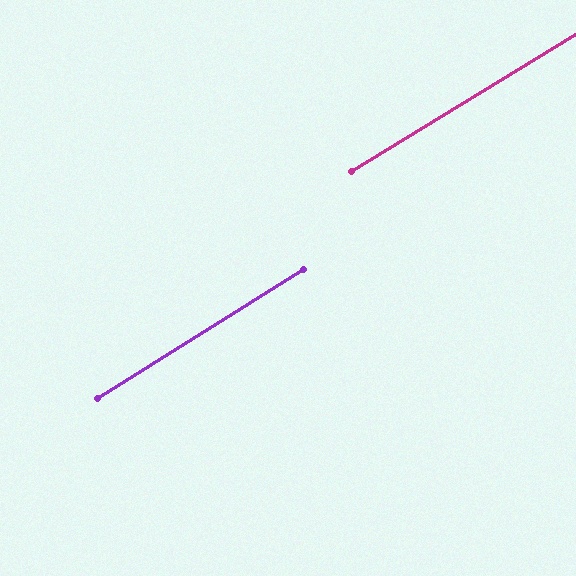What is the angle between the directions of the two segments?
Approximately 1 degree.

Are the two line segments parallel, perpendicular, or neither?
Parallel — their directions differ by only 0.7°.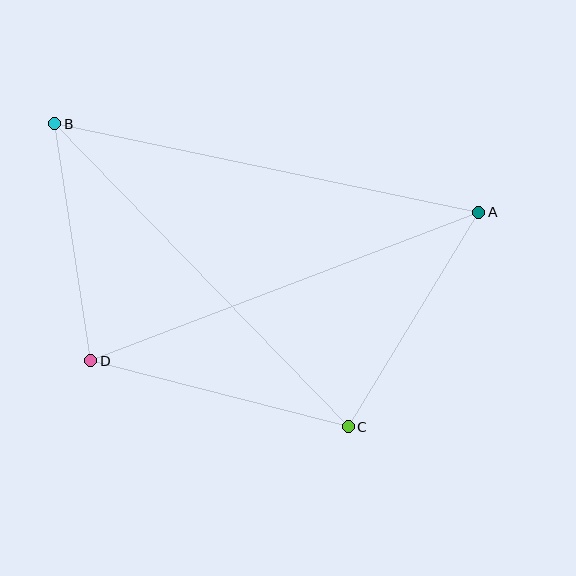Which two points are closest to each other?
Points B and D are closest to each other.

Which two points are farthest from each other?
Points A and B are farthest from each other.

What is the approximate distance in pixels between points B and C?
The distance between B and C is approximately 422 pixels.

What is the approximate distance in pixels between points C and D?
The distance between C and D is approximately 266 pixels.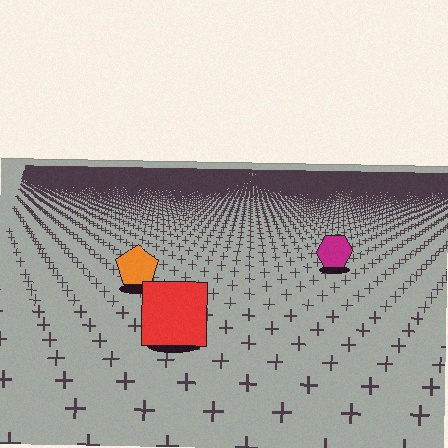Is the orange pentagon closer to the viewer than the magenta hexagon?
Yes. The orange pentagon is closer — you can tell from the texture gradient: the ground texture is coarser near it.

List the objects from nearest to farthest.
From nearest to farthest: the red square, the orange pentagon, the magenta hexagon.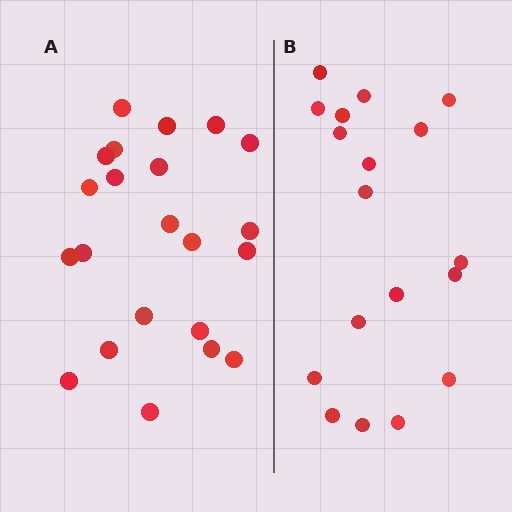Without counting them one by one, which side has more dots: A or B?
Region A (the left region) has more dots.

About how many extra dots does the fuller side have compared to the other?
Region A has about 4 more dots than region B.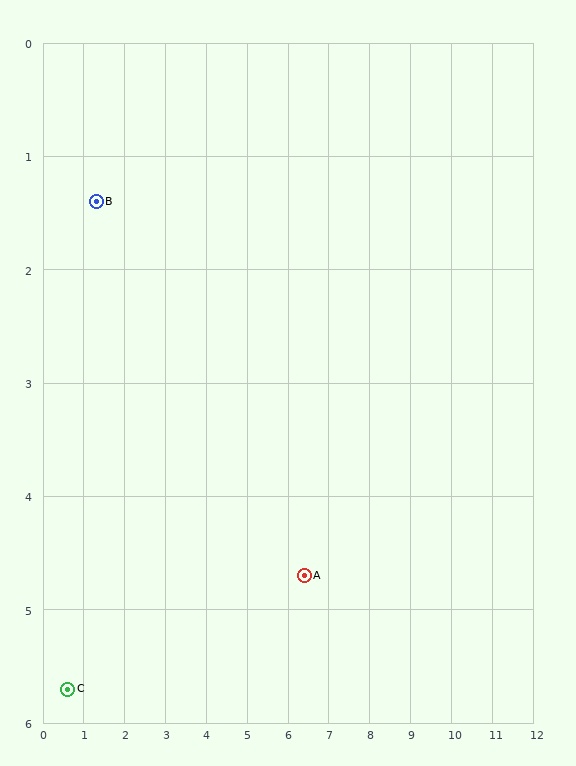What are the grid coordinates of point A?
Point A is at approximately (6.4, 4.7).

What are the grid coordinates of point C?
Point C is at approximately (0.6, 5.7).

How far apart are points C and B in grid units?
Points C and B are about 4.4 grid units apart.